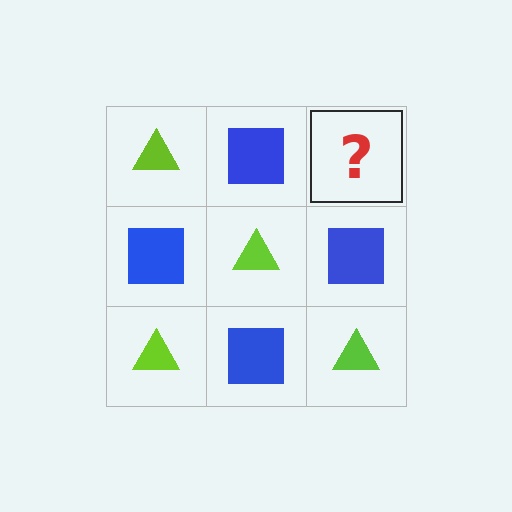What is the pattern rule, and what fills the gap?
The rule is that it alternates lime triangle and blue square in a checkerboard pattern. The gap should be filled with a lime triangle.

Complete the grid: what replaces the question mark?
The question mark should be replaced with a lime triangle.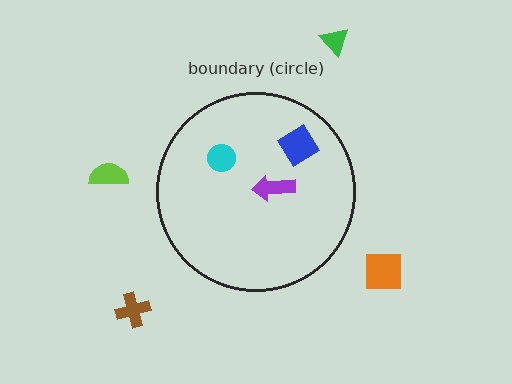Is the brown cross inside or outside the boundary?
Outside.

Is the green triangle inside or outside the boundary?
Outside.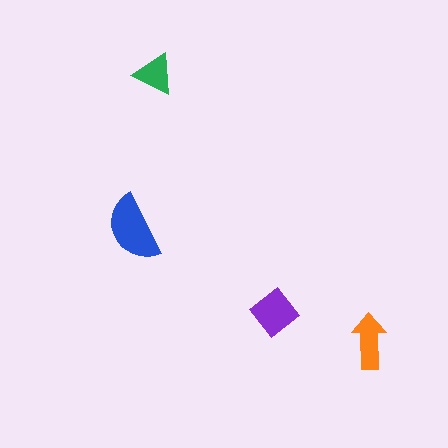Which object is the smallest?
The green triangle.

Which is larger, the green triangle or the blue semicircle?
The blue semicircle.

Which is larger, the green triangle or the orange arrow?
The orange arrow.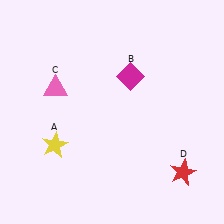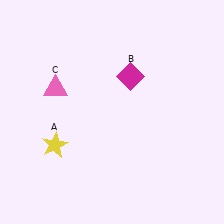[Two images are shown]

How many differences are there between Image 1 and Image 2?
There is 1 difference between the two images.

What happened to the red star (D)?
The red star (D) was removed in Image 2. It was in the bottom-right area of Image 1.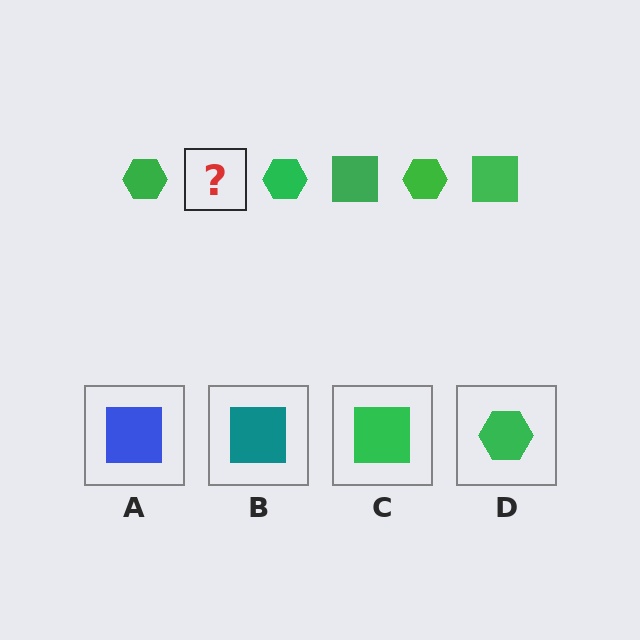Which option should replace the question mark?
Option C.